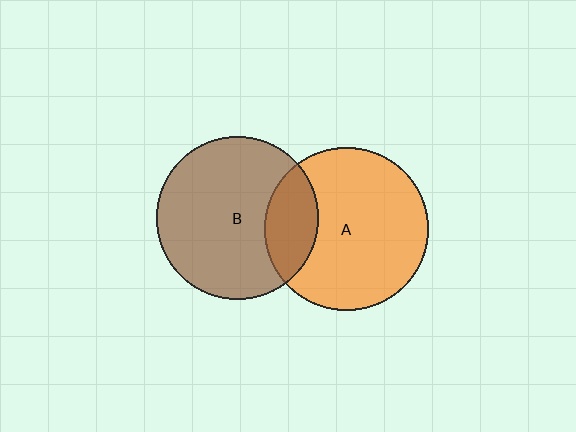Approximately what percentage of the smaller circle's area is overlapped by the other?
Approximately 20%.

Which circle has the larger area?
Circle A (orange).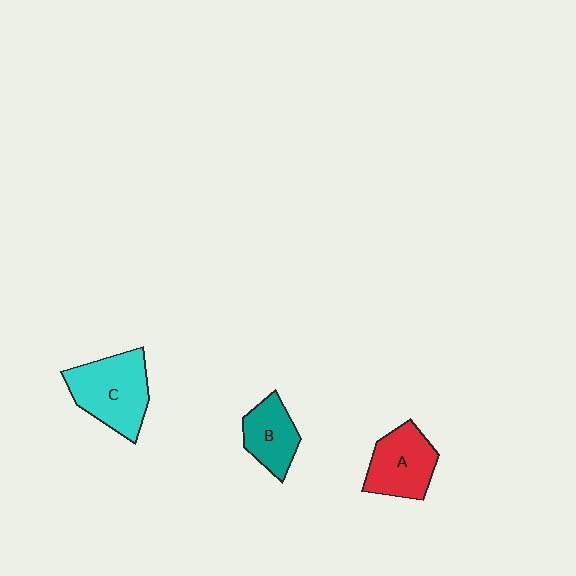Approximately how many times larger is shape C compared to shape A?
Approximately 1.2 times.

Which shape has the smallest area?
Shape B (teal).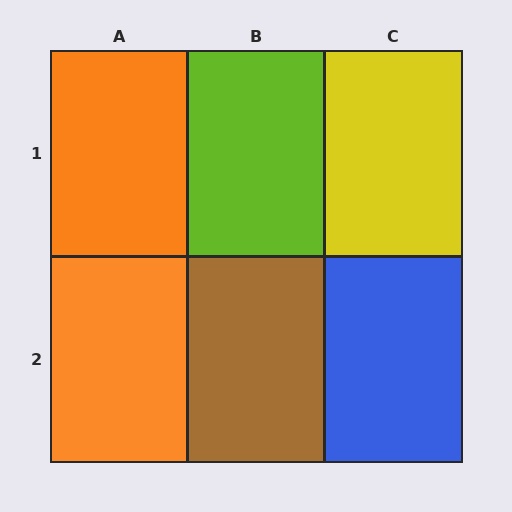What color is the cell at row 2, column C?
Blue.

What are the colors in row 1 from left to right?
Orange, lime, yellow.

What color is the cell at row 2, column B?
Brown.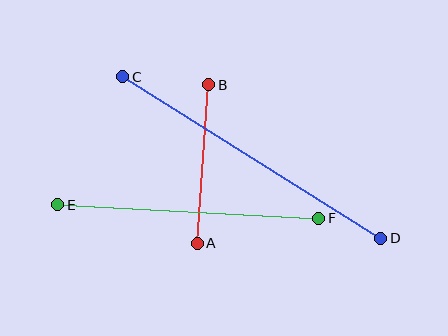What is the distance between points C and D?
The distance is approximately 304 pixels.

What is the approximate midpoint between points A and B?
The midpoint is at approximately (203, 164) pixels.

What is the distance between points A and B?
The distance is approximately 159 pixels.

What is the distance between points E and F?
The distance is approximately 261 pixels.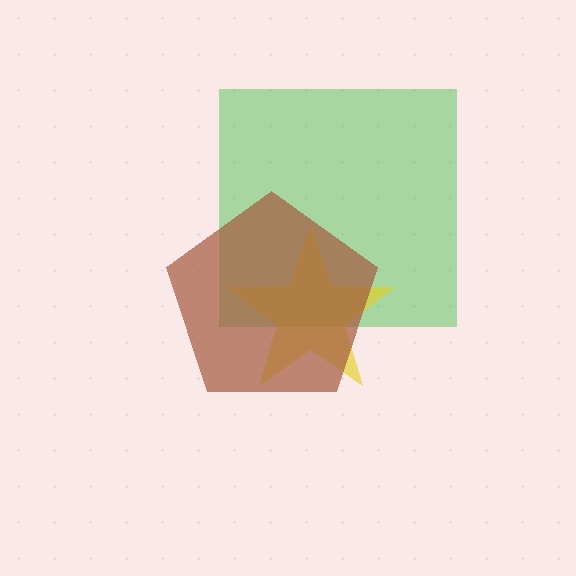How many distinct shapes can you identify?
There are 3 distinct shapes: a green square, a yellow star, a brown pentagon.